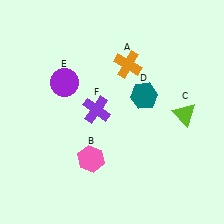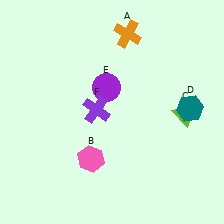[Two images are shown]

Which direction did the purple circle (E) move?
The purple circle (E) moved right.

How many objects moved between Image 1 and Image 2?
3 objects moved between the two images.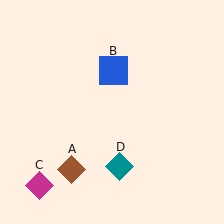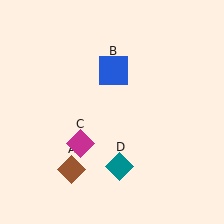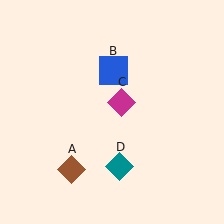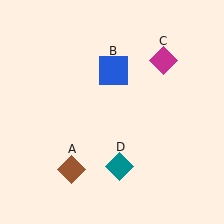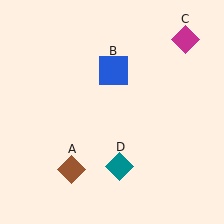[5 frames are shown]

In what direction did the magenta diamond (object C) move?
The magenta diamond (object C) moved up and to the right.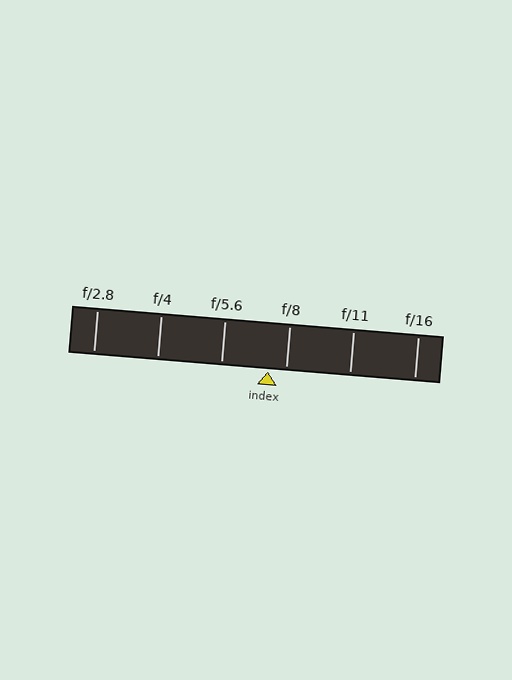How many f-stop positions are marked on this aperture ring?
There are 6 f-stop positions marked.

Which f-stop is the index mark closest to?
The index mark is closest to f/8.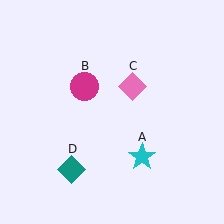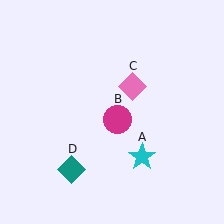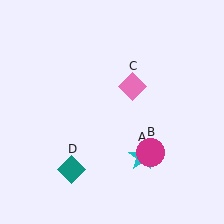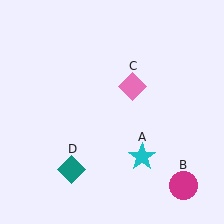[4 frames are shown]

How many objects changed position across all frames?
1 object changed position: magenta circle (object B).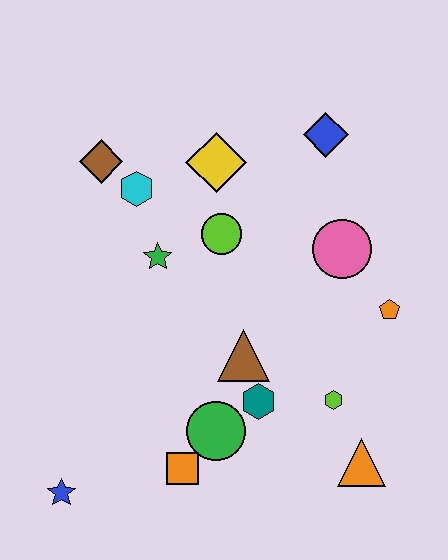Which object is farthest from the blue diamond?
The blue star is farthest from the blue diamond.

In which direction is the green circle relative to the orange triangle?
The green circle is to the left of the orange triangle.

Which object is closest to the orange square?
The green circle is closest to the orange square.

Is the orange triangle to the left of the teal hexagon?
No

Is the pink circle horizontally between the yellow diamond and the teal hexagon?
No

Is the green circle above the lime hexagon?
No